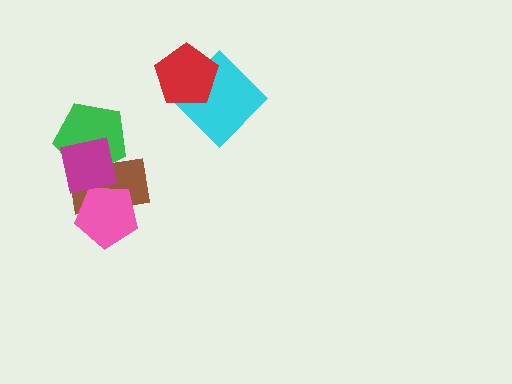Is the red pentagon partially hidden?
No, no other shape covers it.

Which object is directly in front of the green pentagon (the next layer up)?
The brown rectangle is directly in front of the green pentagon.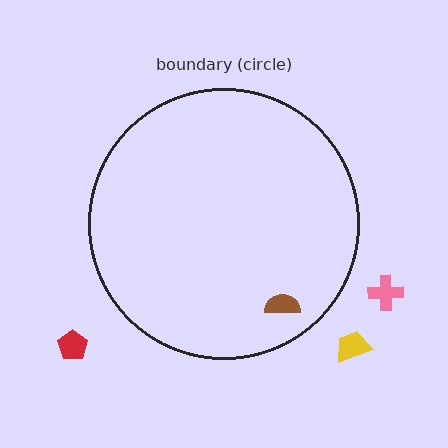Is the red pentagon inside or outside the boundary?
Outside.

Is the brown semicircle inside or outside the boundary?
Inside.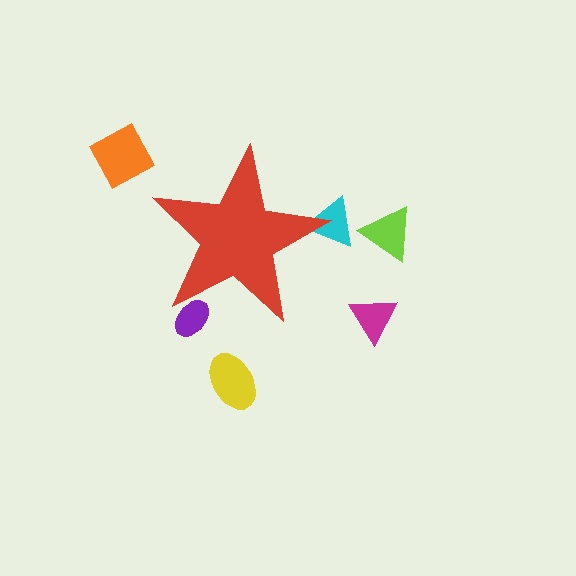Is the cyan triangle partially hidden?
Yes, the cyan triangle is partially hidden behind the red star.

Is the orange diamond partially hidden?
No, the orange diamond is fully visible.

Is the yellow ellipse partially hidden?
No, the yellow ellipse is fully visible.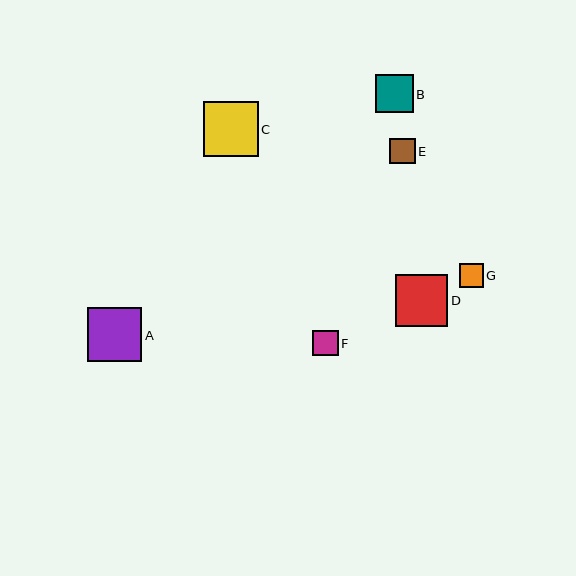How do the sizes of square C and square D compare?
Square C and square D are approximately the same size.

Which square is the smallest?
Square G is the smallest with a size of approximately 23 pixels.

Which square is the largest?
Square C is the largest with a size of approximately 54 pixels.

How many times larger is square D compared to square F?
Square D is approximately 2.1 times the size of square F.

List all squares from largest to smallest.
From largest to smallest: C, A, D, B, E, F, G.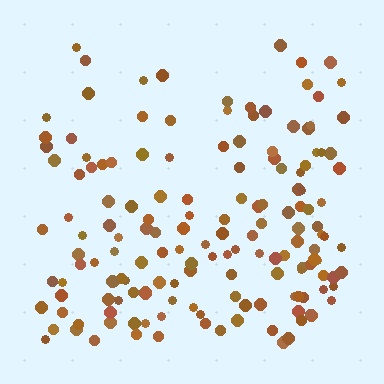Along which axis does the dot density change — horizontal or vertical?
Vertical.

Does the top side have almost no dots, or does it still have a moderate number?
Still a moderate number, just noticeably fewer than the bottom.